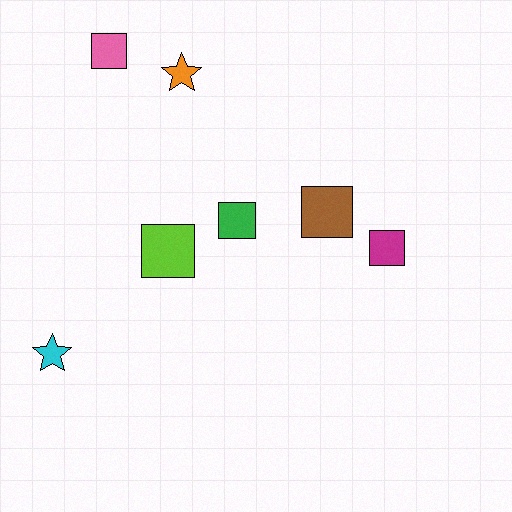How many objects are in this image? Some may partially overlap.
There are 7 objects.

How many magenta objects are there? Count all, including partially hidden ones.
There is 1 magenta object.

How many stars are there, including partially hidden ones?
There are 2 stars.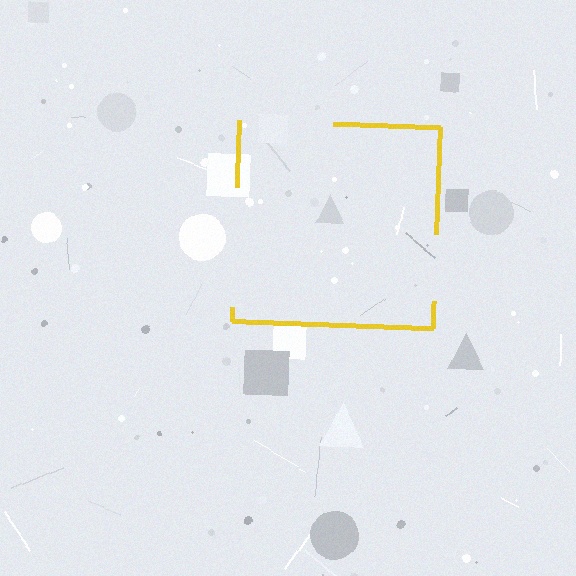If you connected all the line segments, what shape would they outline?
They would outline a square.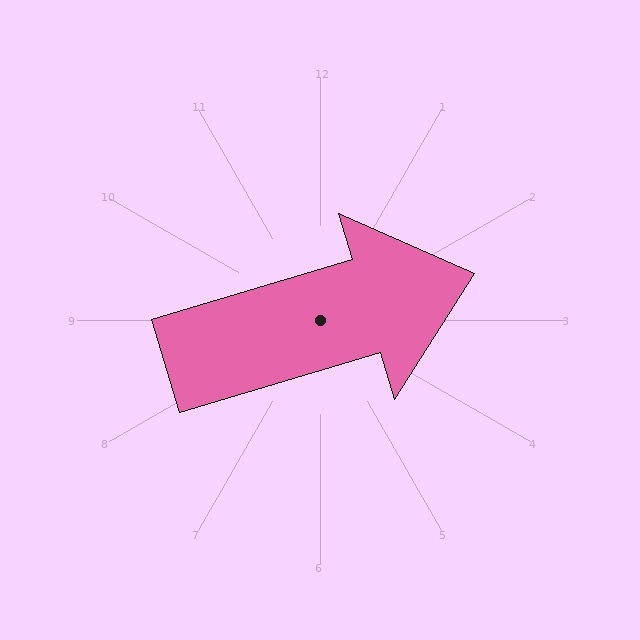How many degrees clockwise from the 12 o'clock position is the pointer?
Approximately 73 degrees.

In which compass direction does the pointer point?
East.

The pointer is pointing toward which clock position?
Roughly 2 o'clock.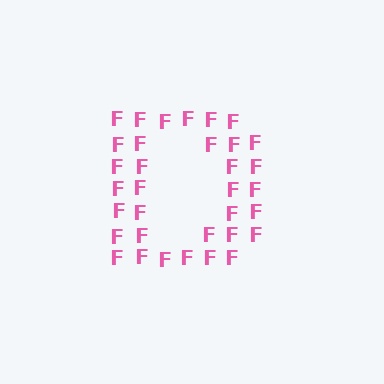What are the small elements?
The small elements are letter F's.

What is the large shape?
The large shape is the letter D.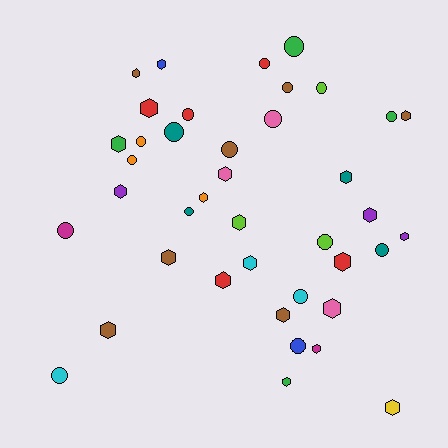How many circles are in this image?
There are 18 circles.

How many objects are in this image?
There are 40 objects.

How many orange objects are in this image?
There are 3 orange objects.